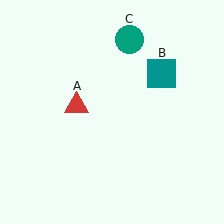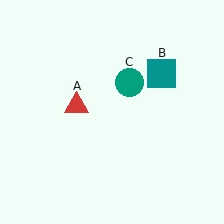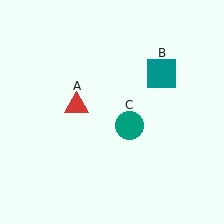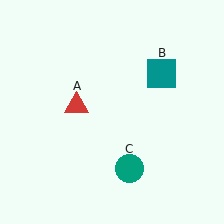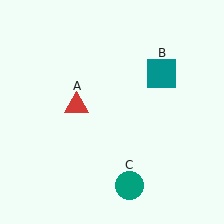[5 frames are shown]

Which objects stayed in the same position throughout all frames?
Red triangle (object A) and teal square (object B) remained stationary.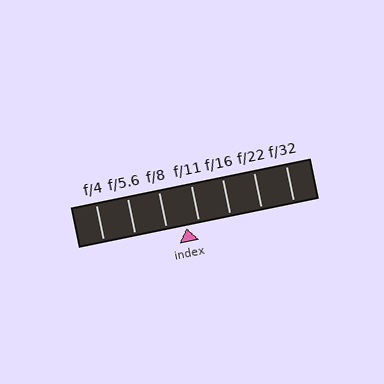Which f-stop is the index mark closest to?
The index mark is closest to f/11.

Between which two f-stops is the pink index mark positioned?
The index mark is between f/8 and f/11.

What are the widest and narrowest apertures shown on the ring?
The widest aperture shown is f/4 and the narrowest is f/32.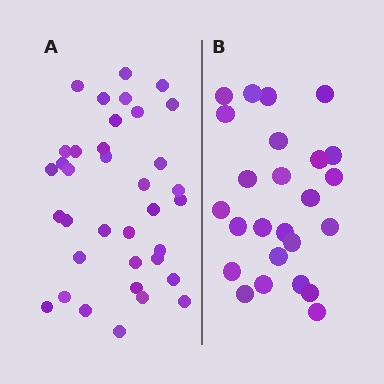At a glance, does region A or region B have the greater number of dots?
Region A (the left region) has more dots.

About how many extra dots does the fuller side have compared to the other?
Region A has roughly 12 or so more dots than region B.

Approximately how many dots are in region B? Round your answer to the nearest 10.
About 20 dots. (The exact count is 25, which rounds to 20.)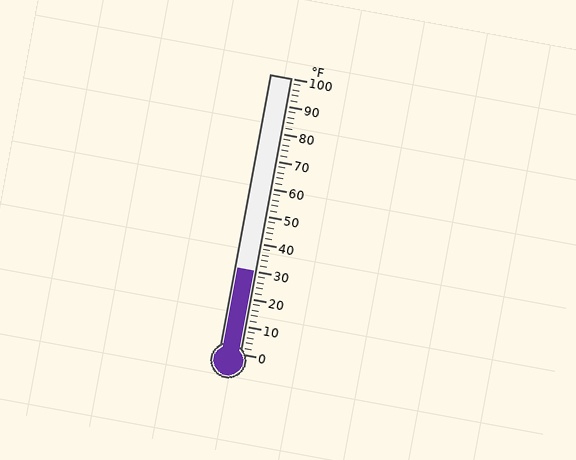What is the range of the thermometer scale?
The thermometer scale ranges from 0°F to 100°F.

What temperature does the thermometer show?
The thermometer shows approximately 30°F.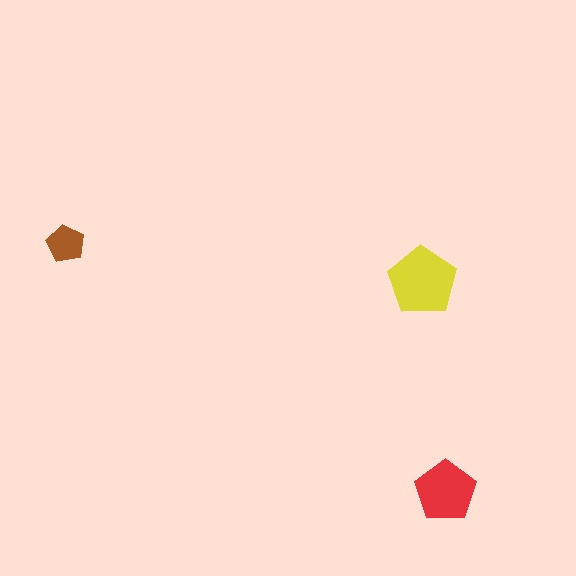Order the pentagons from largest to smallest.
the yellow one, the red one, the brown one.